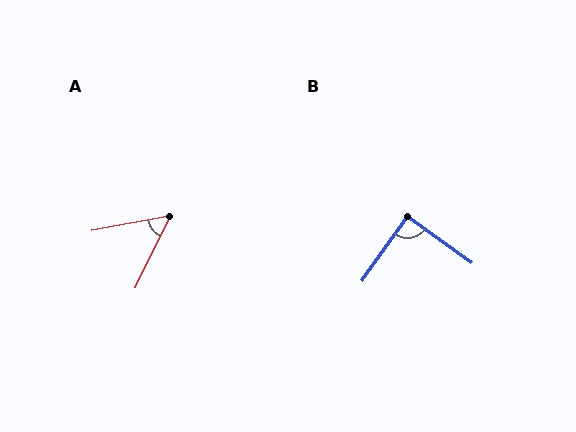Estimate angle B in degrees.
Approximately 89 degrees.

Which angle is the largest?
B, at approximately 89 degrees.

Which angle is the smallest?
A, at approximately 54 degrees.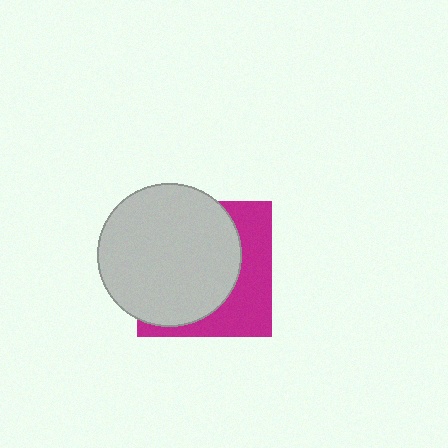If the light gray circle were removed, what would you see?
You would see the complete magenta square.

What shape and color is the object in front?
The object in front is a light gray circle.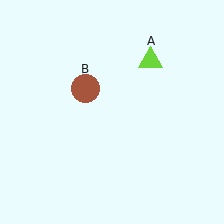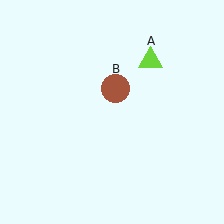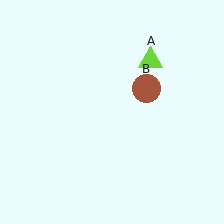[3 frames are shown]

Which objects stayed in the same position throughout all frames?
Lime triangle (object A) remained stationary.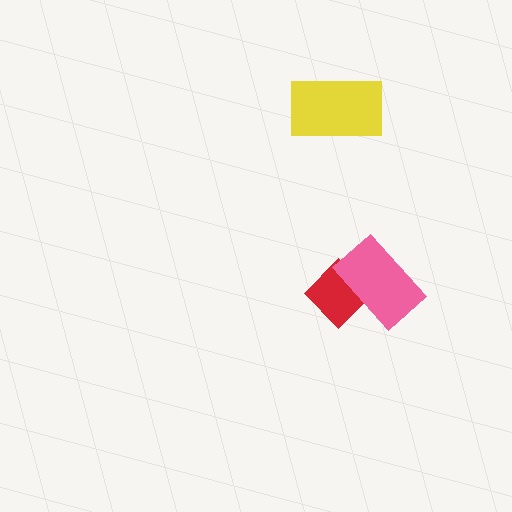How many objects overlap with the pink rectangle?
1 object overlaps with the pink rectangle.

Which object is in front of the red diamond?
The pink rectangle is in front of the red diamond.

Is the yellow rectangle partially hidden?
No, no other shape covers it.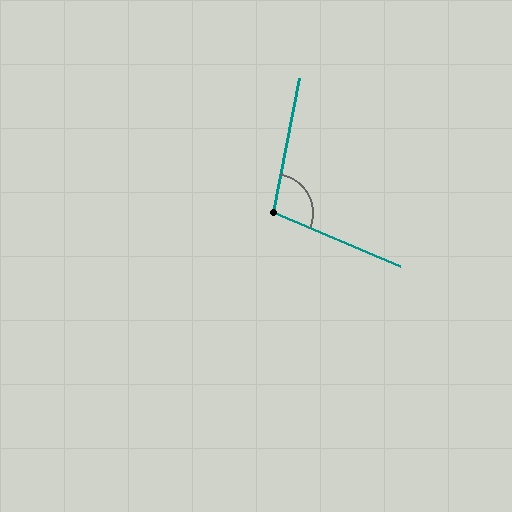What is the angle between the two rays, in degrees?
Approximately 102 degrees.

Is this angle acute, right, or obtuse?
It is obtuse.